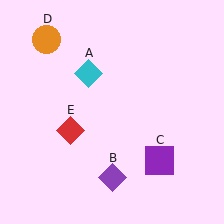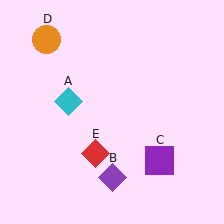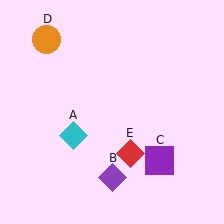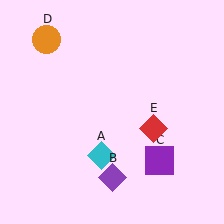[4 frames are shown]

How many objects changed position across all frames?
2 objects changed position: cyan diamond (object A), red diamond (object E).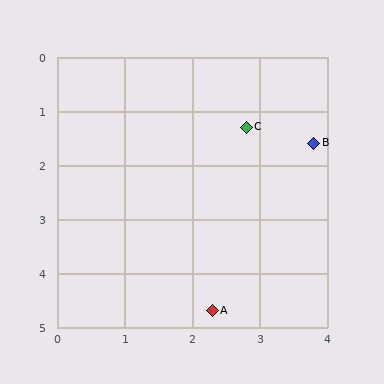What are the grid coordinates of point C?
Point C is at approximately (2.8, 1.3).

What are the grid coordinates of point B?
Point B is at approximately (3.8, 1.6).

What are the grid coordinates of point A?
Point A is at approximately (2.3, 4.7).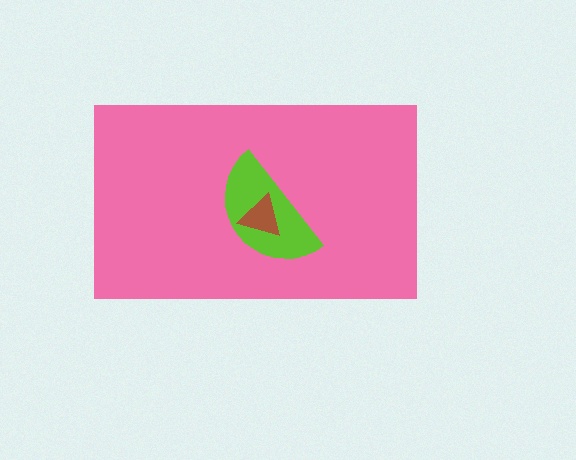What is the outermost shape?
The pink rectangle.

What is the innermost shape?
The brown triangle.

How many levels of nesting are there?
3.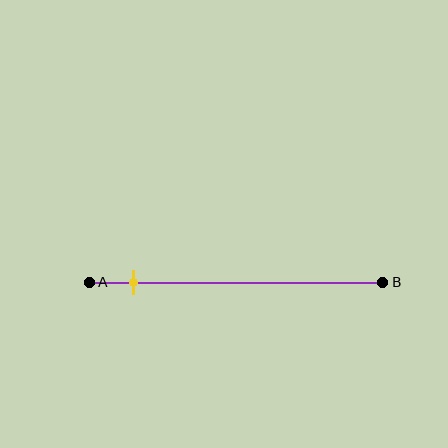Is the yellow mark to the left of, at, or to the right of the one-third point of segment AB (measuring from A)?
The yellow mark is to the left of the one-third point of segment AB.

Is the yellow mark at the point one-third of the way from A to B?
No, the mark is at about 15% from A, not at the 33% one-third point.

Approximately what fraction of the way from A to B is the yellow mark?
The yellow mark is approximately 15% of the way from A to B.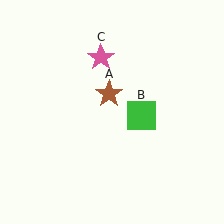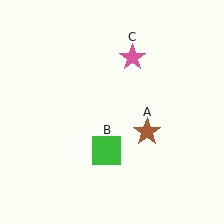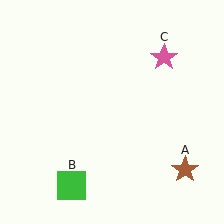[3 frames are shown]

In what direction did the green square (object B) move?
The green square (object B) moved down and to the left.